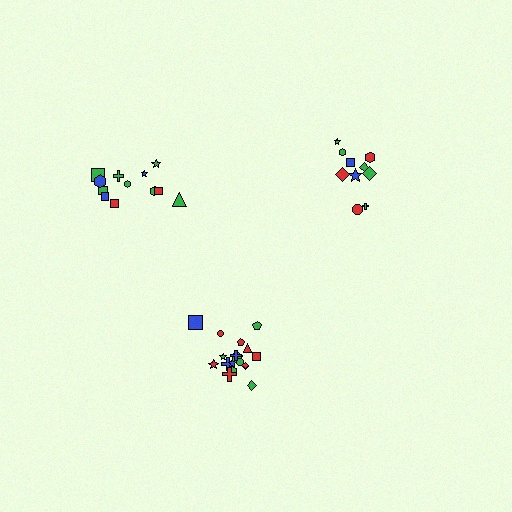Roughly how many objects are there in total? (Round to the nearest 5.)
Roughly 40 objects in total.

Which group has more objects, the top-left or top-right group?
The top-left group.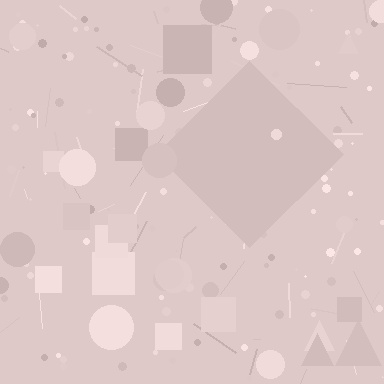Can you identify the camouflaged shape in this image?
The camouflaged shape is a diamond.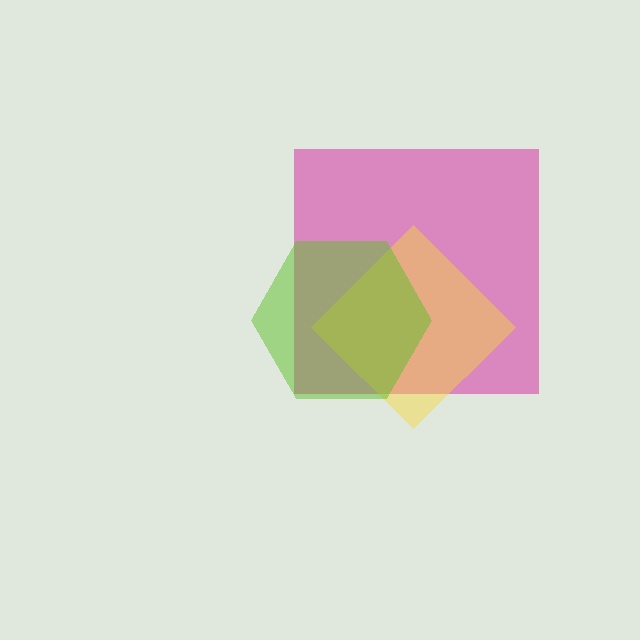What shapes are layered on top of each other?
The layered shapes are: a magenta square, a yellow diamond, a lime hexagon.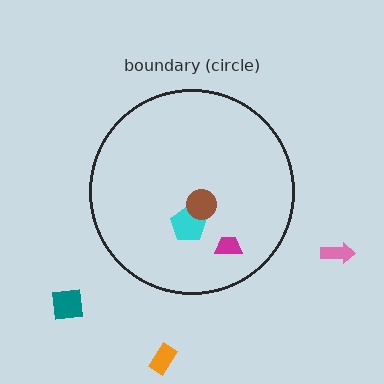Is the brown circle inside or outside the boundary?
Inside.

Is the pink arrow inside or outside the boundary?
Outside.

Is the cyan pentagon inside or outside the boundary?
Inside.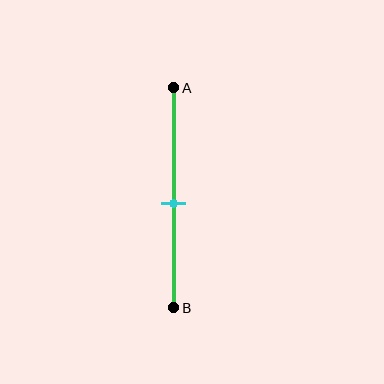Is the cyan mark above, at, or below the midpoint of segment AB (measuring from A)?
The cyan mark is approximately at the midpoint of segment AB.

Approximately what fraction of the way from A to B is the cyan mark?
The cyan mark is approximately 50% of the way from A to B.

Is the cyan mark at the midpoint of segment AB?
Yes, the mark is approximately at the midpoint.